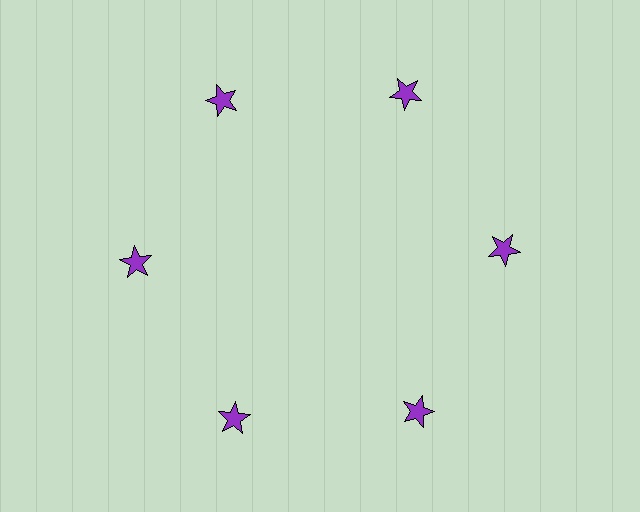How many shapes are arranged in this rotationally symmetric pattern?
There are 6 shapes, arranged in 6 groups of 1.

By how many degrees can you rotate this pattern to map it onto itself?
The pattern maps onto itself every 60 degrees of rotation.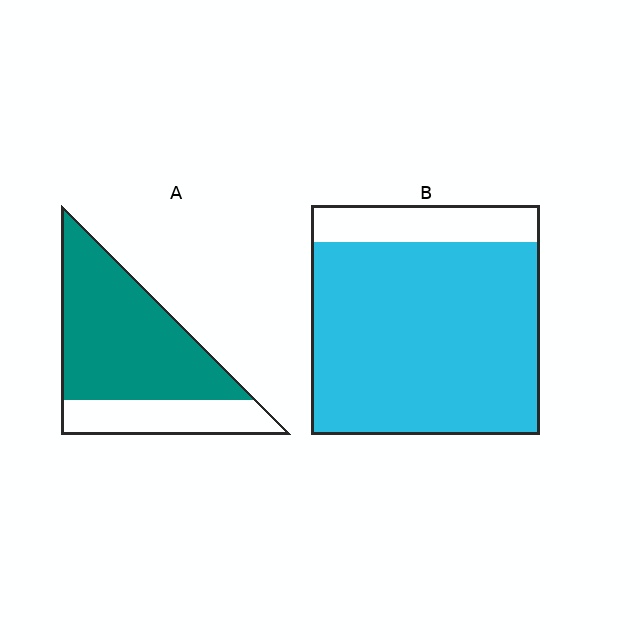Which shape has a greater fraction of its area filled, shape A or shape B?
Shape B.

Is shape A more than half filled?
Yes.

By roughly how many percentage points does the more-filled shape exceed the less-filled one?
By roughly 10 percentage points (B over A).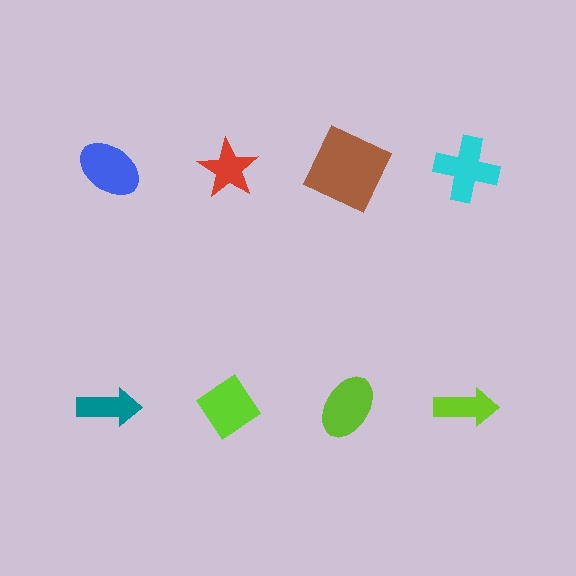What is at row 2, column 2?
A lime diamond.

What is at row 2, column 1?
A teal arrow.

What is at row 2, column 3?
A lime ellipse.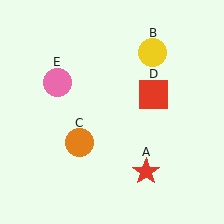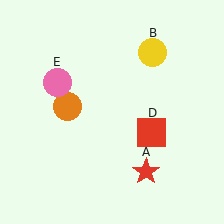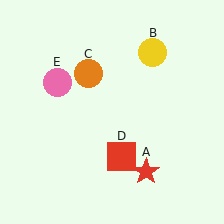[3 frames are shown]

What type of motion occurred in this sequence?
The orange circle (object C), red square (object D) rotated clockwise around the center of the scene.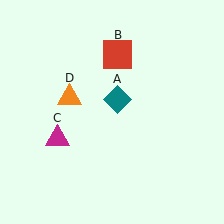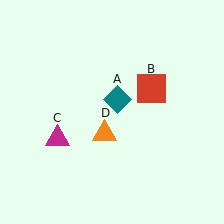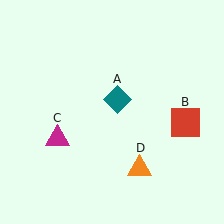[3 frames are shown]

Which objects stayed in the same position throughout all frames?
Teal diamond (object A) and magenta triangle (object C) remained stationary.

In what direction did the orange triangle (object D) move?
The orange triangle (object D) moved down and to the right.